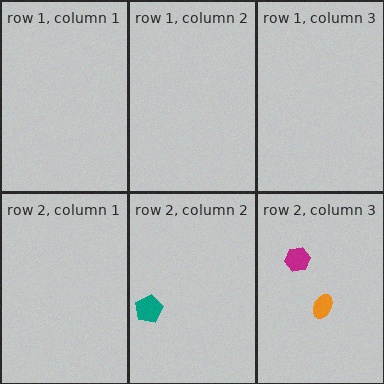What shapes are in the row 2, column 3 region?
The orange ellipse, the magenta hexagon.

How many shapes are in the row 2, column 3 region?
2.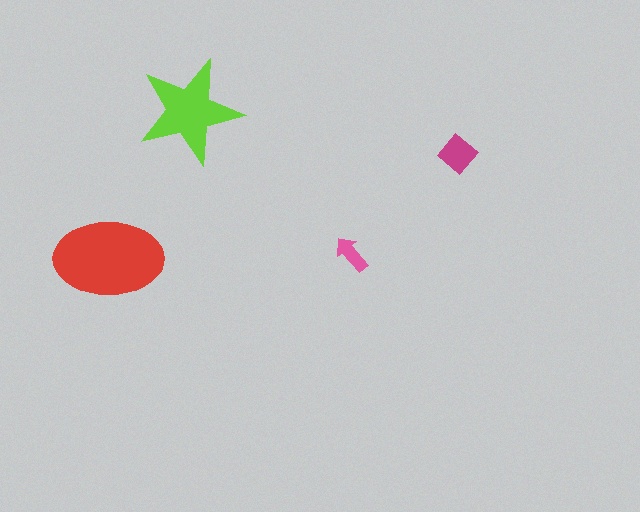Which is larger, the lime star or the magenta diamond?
The lime star.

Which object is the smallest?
The pink arrow.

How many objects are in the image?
There are 4 objects in the image.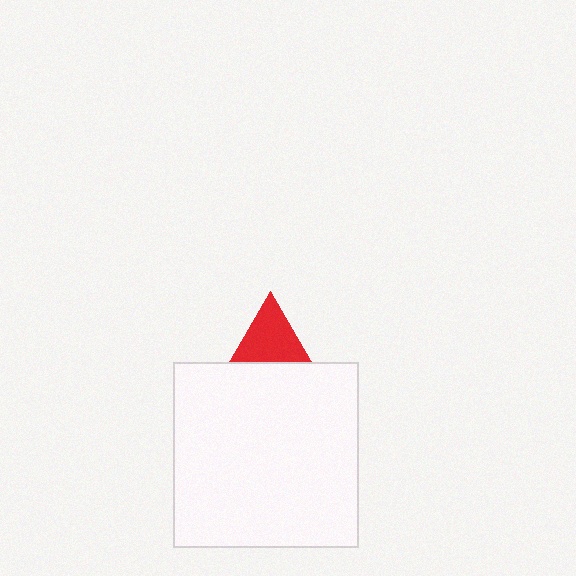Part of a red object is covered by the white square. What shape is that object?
It is a triangle.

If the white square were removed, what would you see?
You would see the complete red triangle.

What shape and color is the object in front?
The object in front is a white square.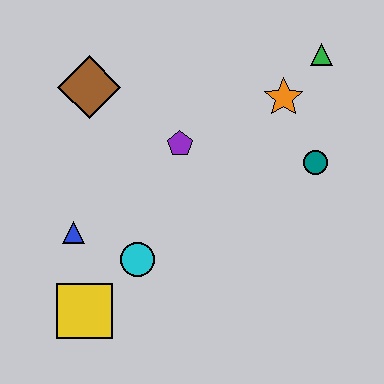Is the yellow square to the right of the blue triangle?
Yes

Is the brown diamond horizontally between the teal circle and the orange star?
No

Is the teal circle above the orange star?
No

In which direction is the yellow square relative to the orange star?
The yellow square is below the orange star.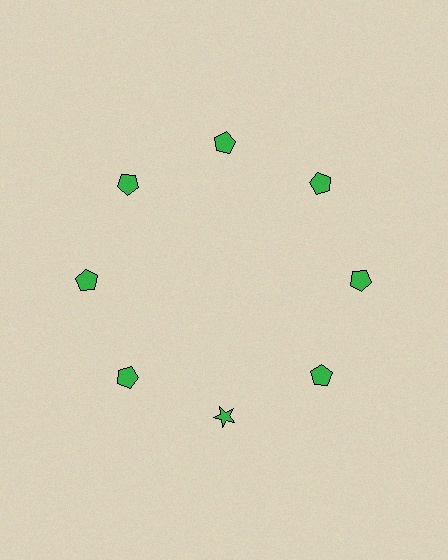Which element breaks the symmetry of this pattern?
The green star at roughly the 6 o'clock position breaks the symmetry. All other shapes are green pentagons.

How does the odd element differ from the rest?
It has a different shape: star instead of pentagon.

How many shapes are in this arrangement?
There are 8 shapes arranged in a ring pattern.